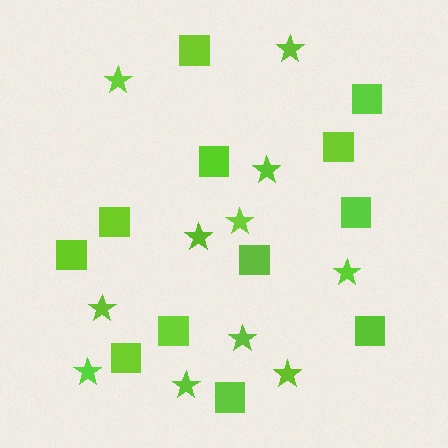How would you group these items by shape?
There are 2 groups: one group of stars (11) and one group of squares (12).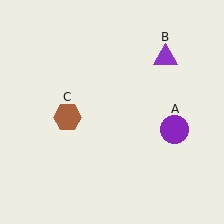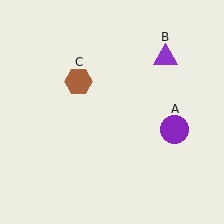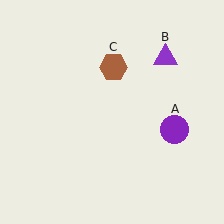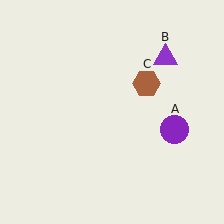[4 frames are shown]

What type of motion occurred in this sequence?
The brown hexagon (object C) rotated clockwise around the center of the scene.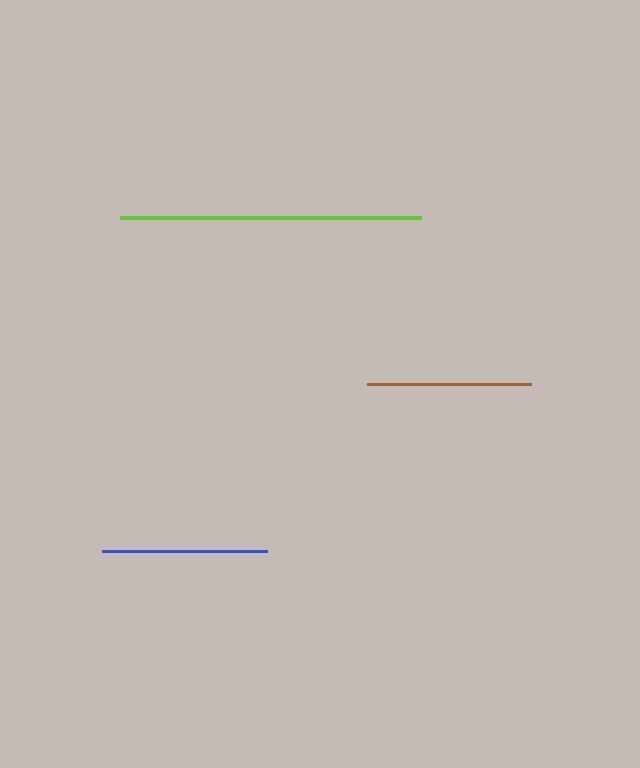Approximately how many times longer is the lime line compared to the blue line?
The lime line is approximately 1.8 times the length of the blue line.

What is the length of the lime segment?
The lime segment is approximately 301 pixels long.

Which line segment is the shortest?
The brown line is the shortest at approximately 165 pixels.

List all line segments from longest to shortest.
From longest to shortest: lime, blue, brown.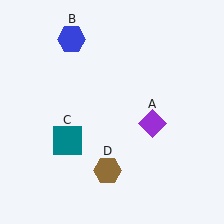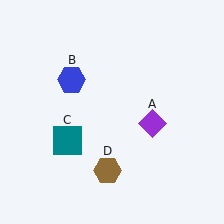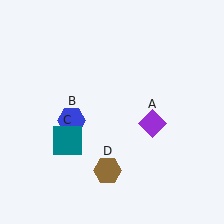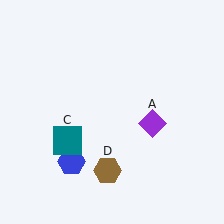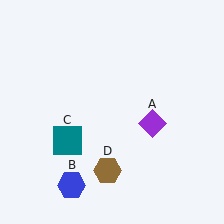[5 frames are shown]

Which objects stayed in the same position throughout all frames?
Purple diamond (object A) and teal square (object C) and brown hexagon (object D) remained stationary.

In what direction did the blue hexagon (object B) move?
The blue hexagon (object B) moved down.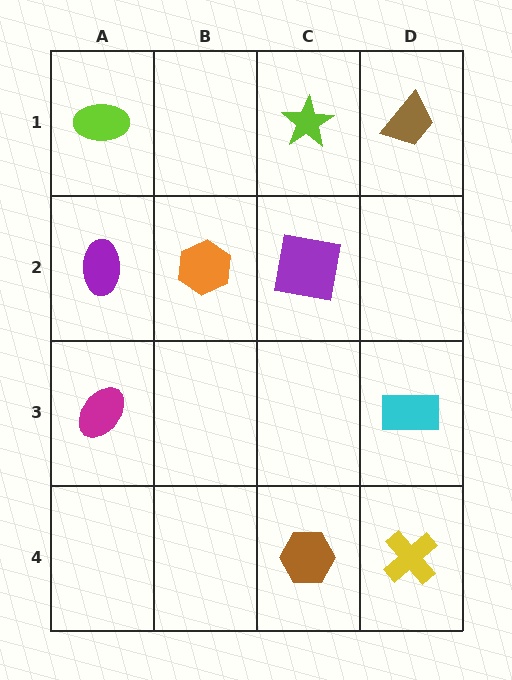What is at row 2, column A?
A purple ellipse.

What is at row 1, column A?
A lime ellipse.